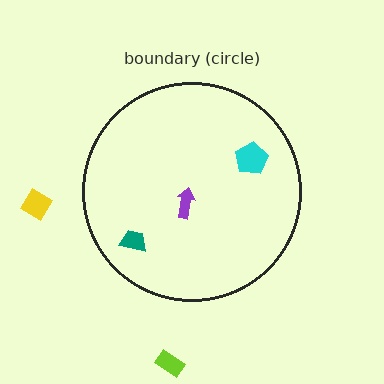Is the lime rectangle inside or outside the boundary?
Outside.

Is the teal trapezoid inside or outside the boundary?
Inside.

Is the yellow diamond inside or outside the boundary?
Outside.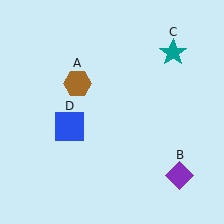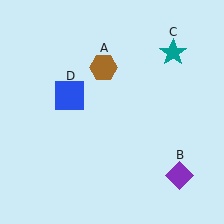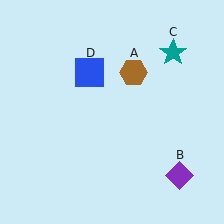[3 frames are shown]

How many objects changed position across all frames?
2 objects changed position: brown hexagon (object A), blue square (object D).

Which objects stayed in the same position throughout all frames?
Purple diamond (object B) and teal star (object C) remained stationary.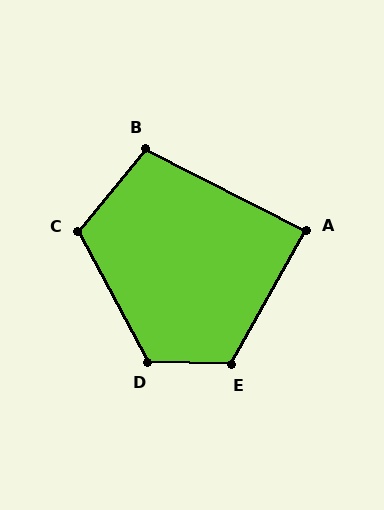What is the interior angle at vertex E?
Approximately 118 degrees (obtuse).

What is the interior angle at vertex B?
Approximately 102 degrees (obtuse).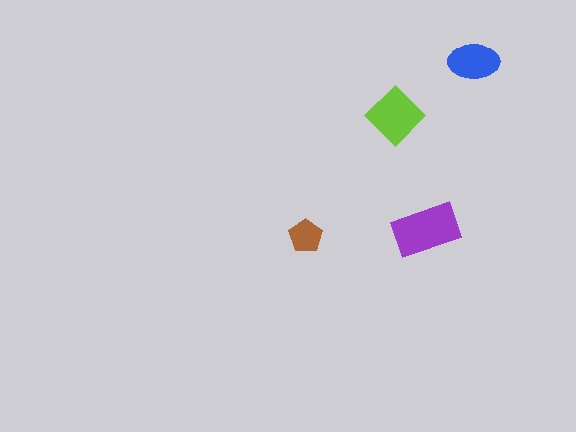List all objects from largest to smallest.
The purple rectangle, the lime diamond, the blue ellipse, the brown pentagon.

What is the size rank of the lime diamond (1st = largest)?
2nd.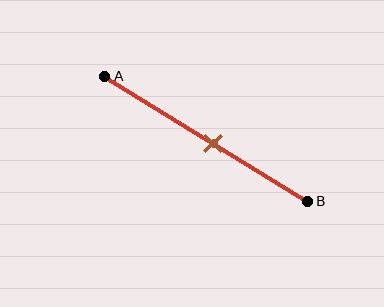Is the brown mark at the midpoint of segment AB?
No, the mark is at about 55% from A, not at the 50% midpoint.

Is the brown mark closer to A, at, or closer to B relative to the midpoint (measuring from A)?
The brown mark is closer to point B than the midpoint of segment AB.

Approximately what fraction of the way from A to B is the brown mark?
The brown mark is approximately 55% of the way from A to B.